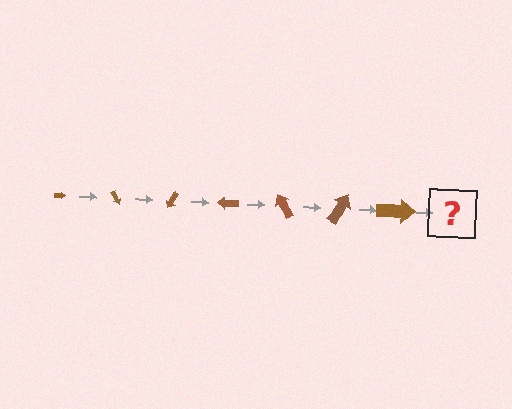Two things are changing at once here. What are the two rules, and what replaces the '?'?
The two rules are that the arrow grows larger each step and it rotates 60 degrees each step. The '?' should be an arrow, larger than the previous one and rotated 420 degrees from the start.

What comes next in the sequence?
The next element should be an arrow, larger than the previous one and rotated 420 degrees from the start.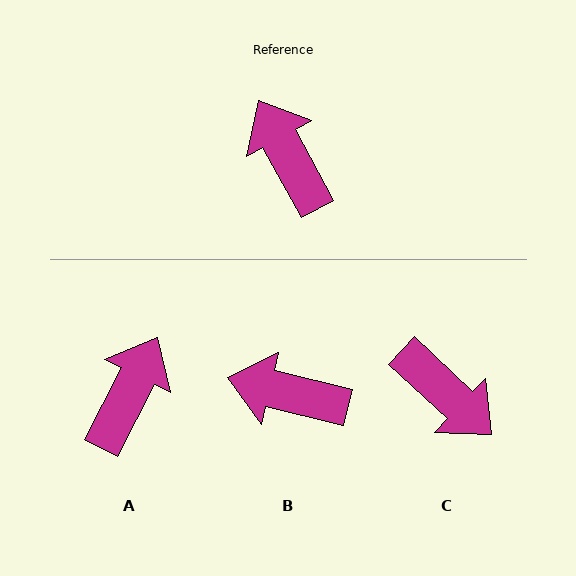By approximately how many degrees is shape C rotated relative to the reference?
Approximately 162 degrees clockwise.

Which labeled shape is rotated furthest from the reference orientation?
C, about 162 degrees away.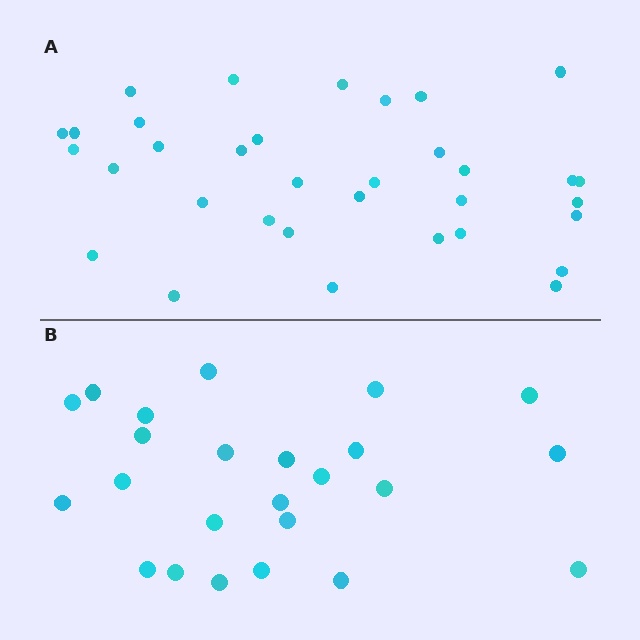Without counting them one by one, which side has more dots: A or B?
Region A (the top region) has more dots.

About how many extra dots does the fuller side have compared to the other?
Region A has roughly 10 or so more dots than region B.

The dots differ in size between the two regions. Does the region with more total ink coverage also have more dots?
No. Region B has more total ink coverage because its dots are larger, but region A actually contains more individual dots. Total area can be misleading — the number of items is what matters here.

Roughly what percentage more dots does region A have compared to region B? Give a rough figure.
About 40% more.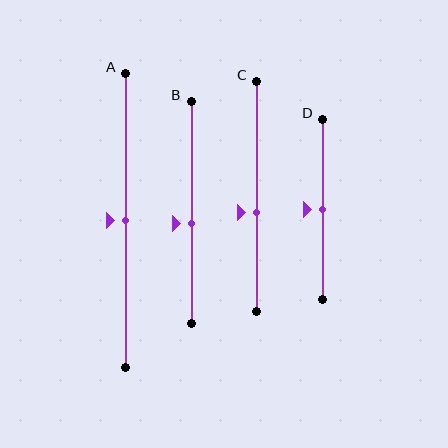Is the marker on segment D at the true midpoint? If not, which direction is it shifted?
Yes, the marker on segment D is at the true midpoint.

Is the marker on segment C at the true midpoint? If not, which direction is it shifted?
No, the marker on segment C is shifted downward by about 7% of the segment length.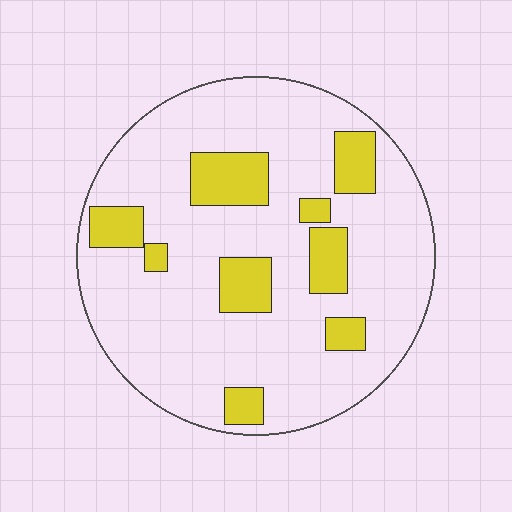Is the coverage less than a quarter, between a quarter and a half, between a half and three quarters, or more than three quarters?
Less than a quarter.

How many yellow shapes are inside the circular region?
9.